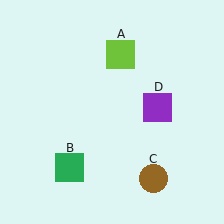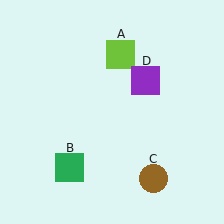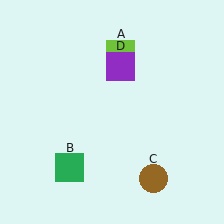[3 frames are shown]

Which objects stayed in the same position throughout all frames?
Lime square (object A) and green square (object B) and brown circle (object C) remained stationary.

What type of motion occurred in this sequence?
The purple square (object D) rotated counterclockwise around the center of the scene.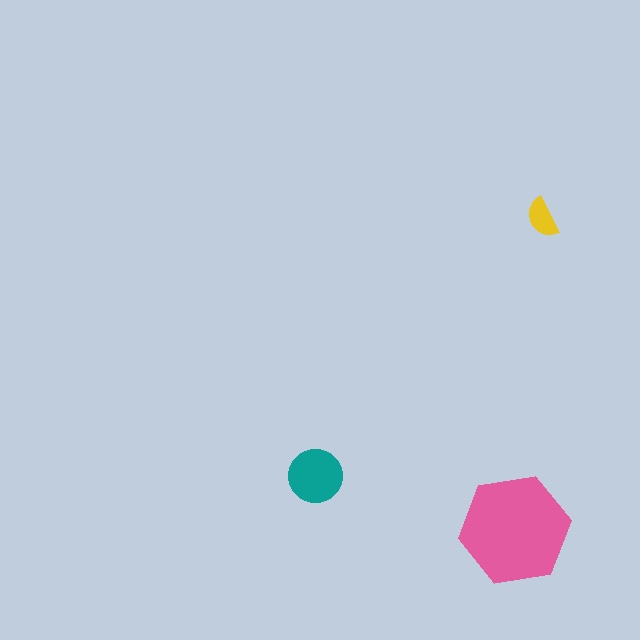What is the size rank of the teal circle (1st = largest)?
2nd.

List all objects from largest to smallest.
The pink hexagon, the teal circle, the yellow semicircle.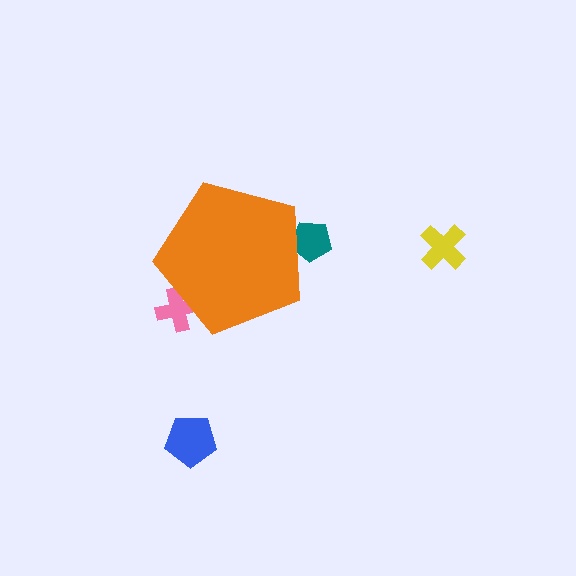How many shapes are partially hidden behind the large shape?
2 shapes are partially hidden.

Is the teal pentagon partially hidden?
Yes, the teal pentagon is partially hidden behind the orange pentagon.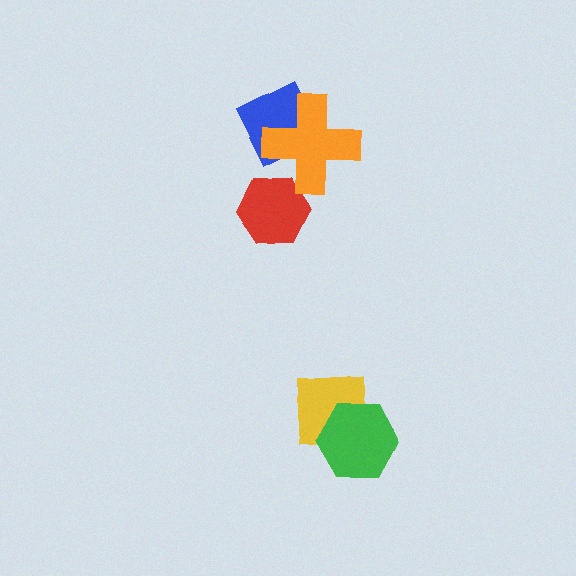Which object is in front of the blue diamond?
The orange cross is in front of the blue diamond.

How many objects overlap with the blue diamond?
1 object overlaps with the blue diamond.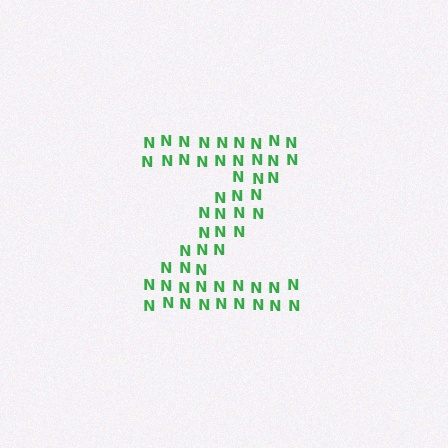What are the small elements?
The small elements are letter N's.